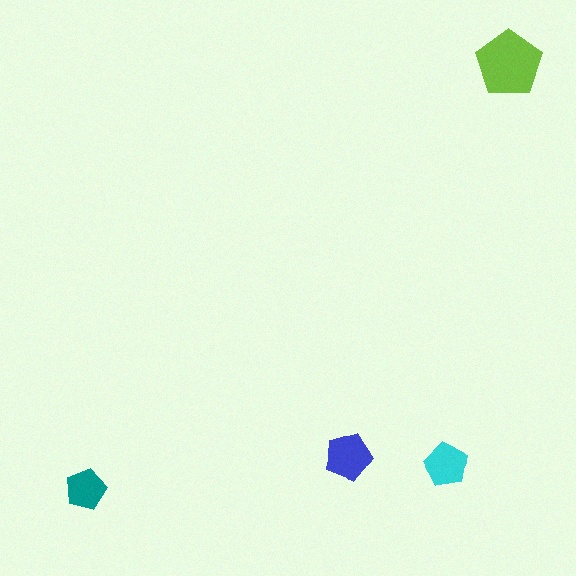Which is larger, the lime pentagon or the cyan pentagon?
The lime one.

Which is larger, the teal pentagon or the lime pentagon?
The lime one.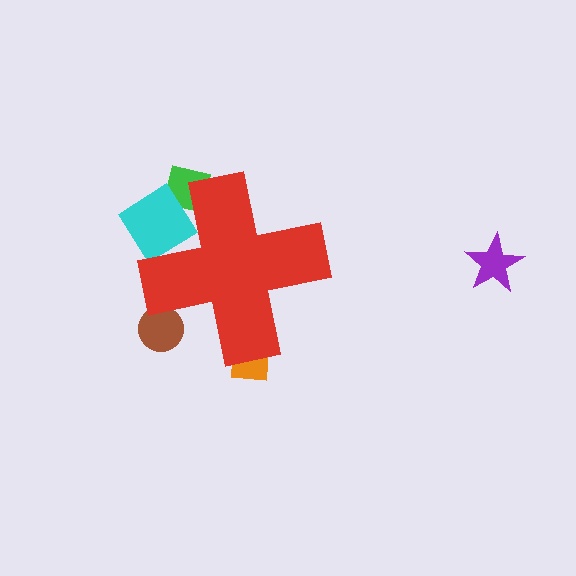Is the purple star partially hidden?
No, the purple star is fully visible.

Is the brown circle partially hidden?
Yes, the brown circle is partially hidden behind the red cross.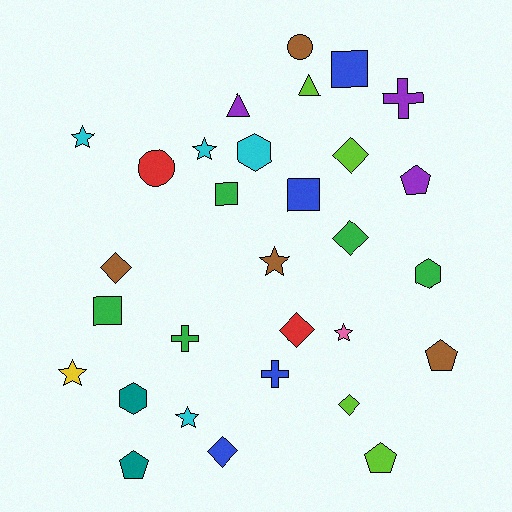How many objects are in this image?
There are 30 objects.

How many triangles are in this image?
There are 2 triangles.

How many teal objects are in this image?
There are 2 teal objects.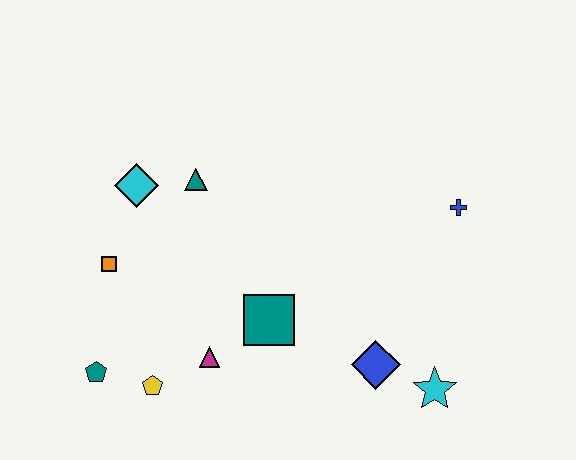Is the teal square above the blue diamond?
Yes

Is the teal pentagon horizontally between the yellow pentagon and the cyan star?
No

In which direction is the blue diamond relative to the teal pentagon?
The blue diamond is to the right of the teal pentagon.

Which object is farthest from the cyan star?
The cyan diamond is farthest from the cyan star.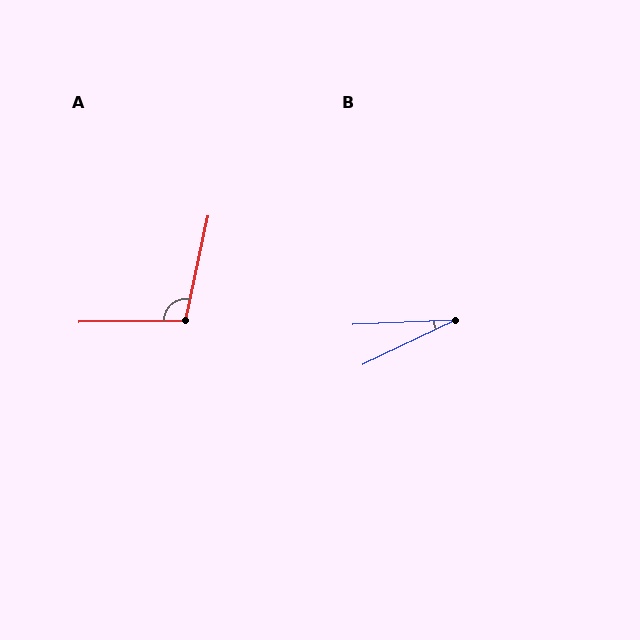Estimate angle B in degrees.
Approximately 23 degrees.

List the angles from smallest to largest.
B (23°), A (103°).